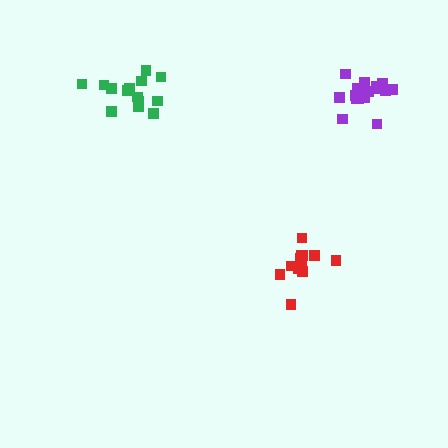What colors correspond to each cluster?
The clusters are colored: red, green, purple.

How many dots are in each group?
Group 1: 12 dots, Group 2: 15 dots, Group 3: 16 dots (43 total).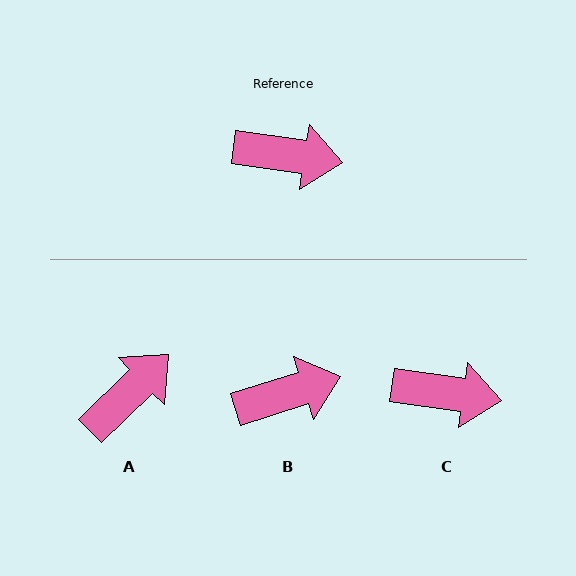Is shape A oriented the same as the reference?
No, it is off by about 53 degrees.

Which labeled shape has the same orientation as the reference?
C.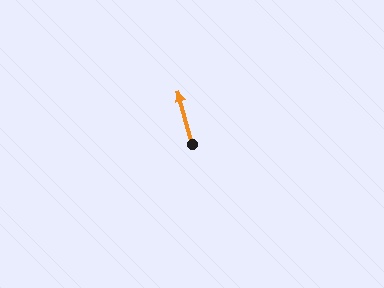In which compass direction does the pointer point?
North.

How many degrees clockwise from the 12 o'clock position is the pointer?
Approximately 345 degrees.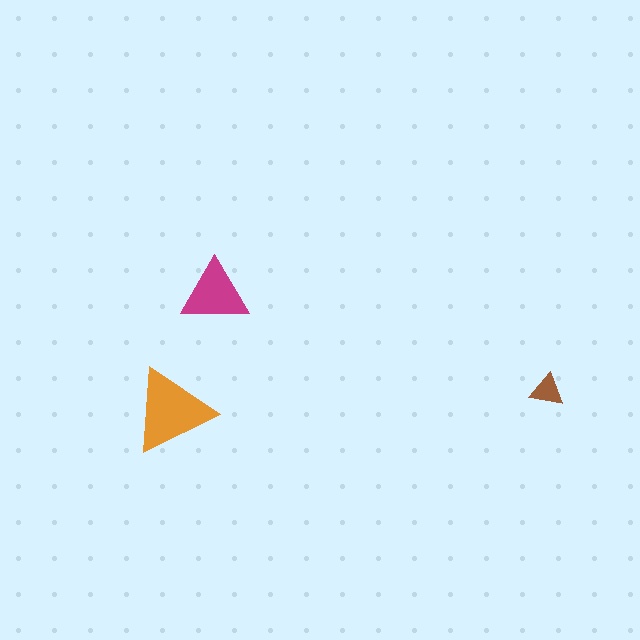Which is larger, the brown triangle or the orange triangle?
The orange one.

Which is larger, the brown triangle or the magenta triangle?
The magenta one.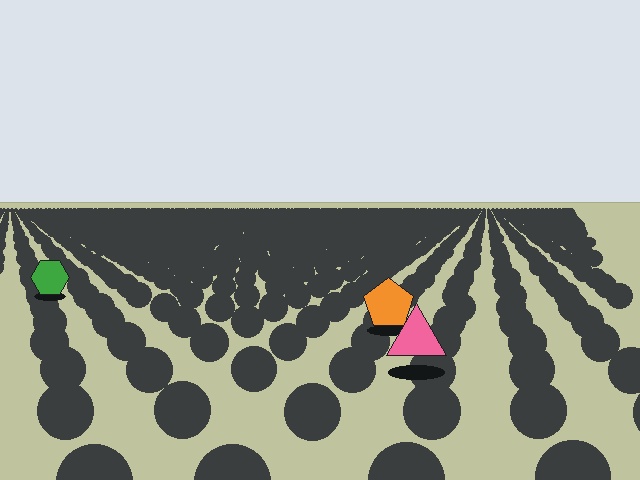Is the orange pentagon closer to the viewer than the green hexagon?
Yes. The orange pentagon is closer — you can tell from the texture gradient: the ground texture is coarser near it.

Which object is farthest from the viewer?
The green hexagon is farthest from the viewer. It appears smaller and the ground texture around it is denser.